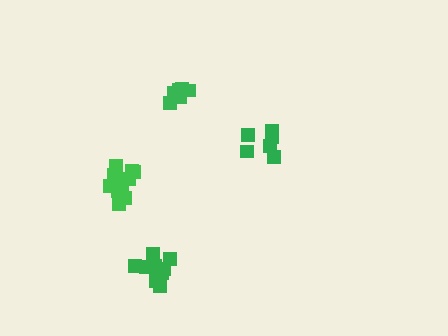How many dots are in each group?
Group 1: 11 dots, Group 2: 12 dots, Group 3: 6 dots, Group 4: 7 dots (36 total).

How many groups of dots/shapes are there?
There are 4 groups.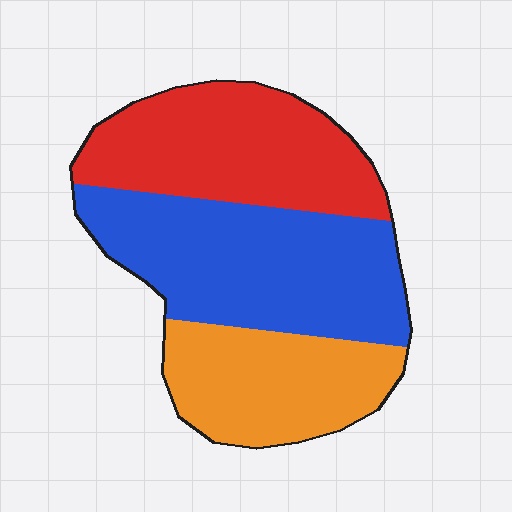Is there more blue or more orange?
Blue.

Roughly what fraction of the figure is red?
Red takes up about one third (1/3) of the figure.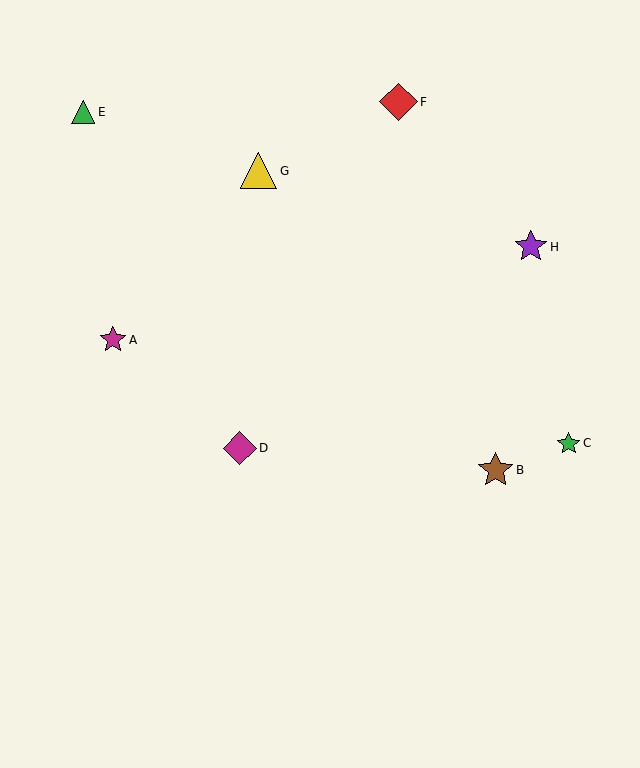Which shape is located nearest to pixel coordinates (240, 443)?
The magenta diamond (labeled D) at (240, 448) is nearest to that location.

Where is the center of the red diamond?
The center of the red diamond is at (398, 102).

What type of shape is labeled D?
Shape D is a magenta diamond.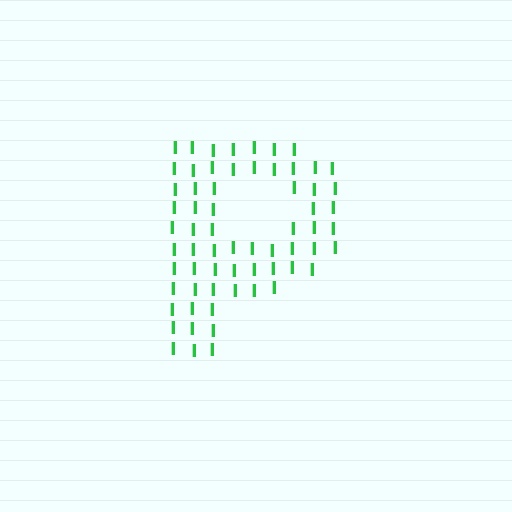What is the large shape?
The large shape is the letter P.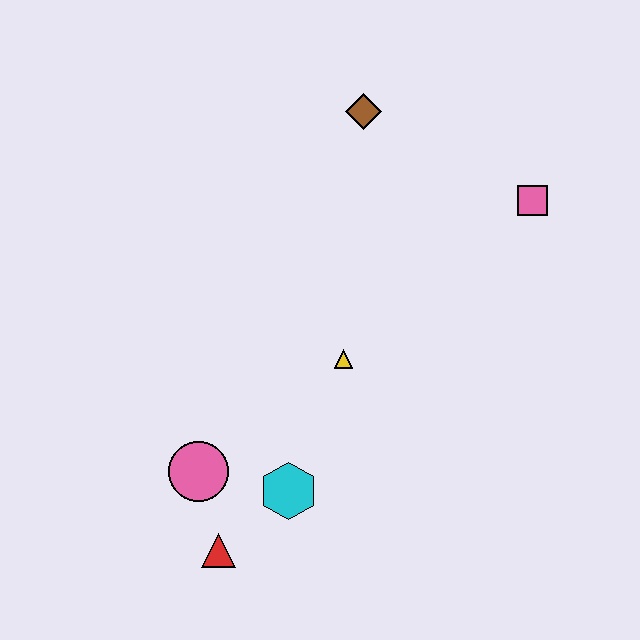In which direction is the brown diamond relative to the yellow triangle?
The brown diamond is above the yellow triangle.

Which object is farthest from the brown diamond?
The red triangle is farthest from the brown diamond.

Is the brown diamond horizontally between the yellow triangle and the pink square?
Yes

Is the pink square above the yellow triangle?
Yes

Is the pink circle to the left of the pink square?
Yes